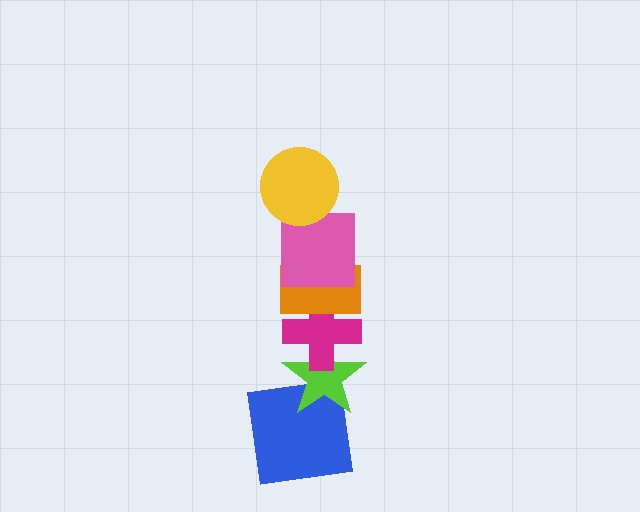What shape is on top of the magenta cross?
The orange rectangle is on top of the magenta cross.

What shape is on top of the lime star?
The magenta cross is on top of the lime star.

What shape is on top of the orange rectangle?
The pink square is on top of the orange rectangle.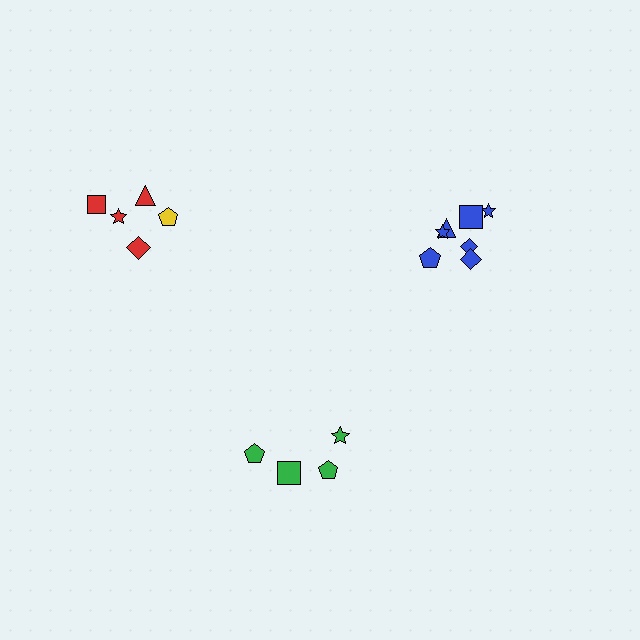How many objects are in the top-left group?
There are 5 objects.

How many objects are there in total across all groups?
There are 16 objects.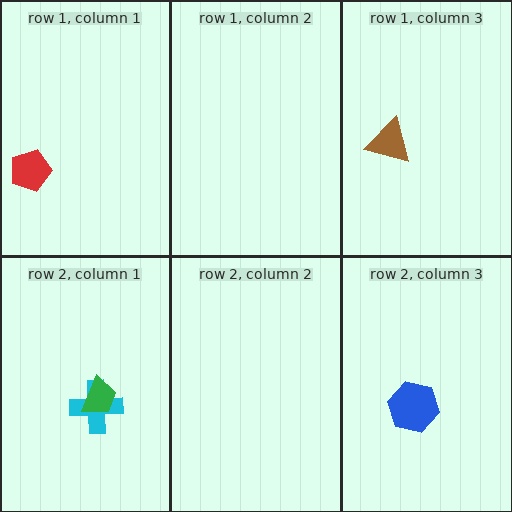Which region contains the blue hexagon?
The row 2, column 3 region.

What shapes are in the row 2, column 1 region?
The cyan cross, the green trapezoid.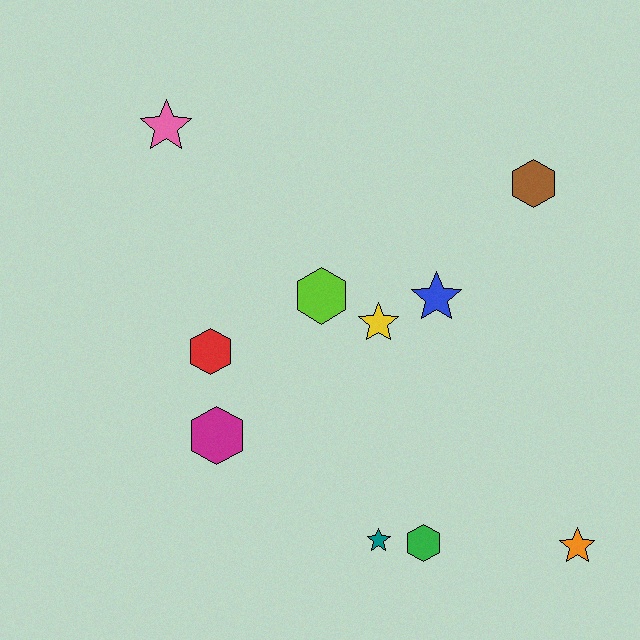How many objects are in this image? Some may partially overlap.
There are 10 objects.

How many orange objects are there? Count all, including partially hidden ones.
There is 1 orange object.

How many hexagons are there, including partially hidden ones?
There are 5 hexagons.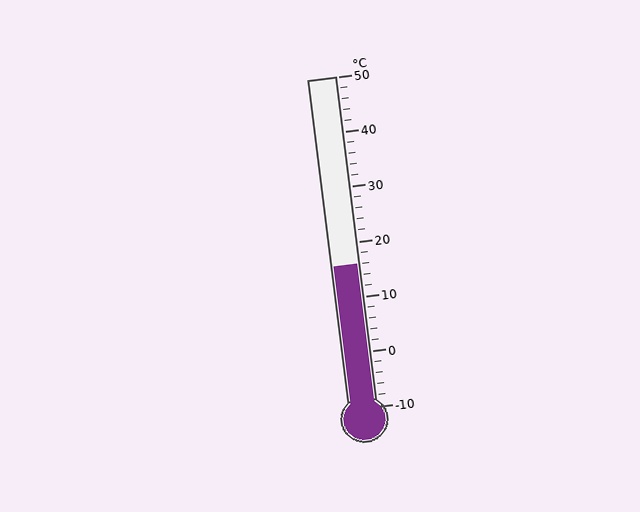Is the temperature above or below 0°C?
The temperature is above 0°C.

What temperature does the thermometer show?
The thermometer shows approximately 16°C.